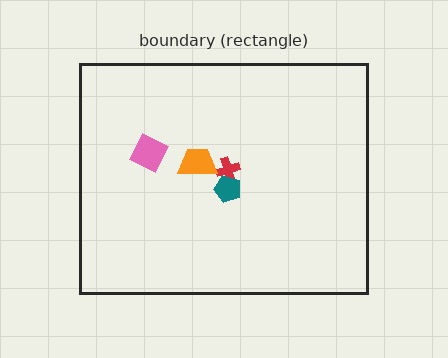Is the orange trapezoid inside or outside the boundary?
Inside.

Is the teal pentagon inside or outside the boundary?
Inside.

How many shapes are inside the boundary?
4 inside, 0 outside.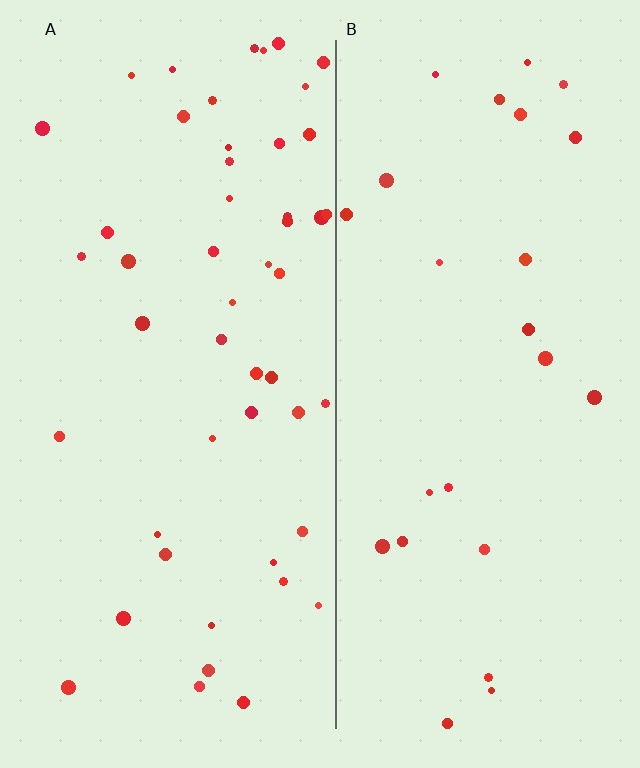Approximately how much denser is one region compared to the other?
Approximately 2.0× — region A over region B.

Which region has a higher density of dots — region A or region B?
A (the left).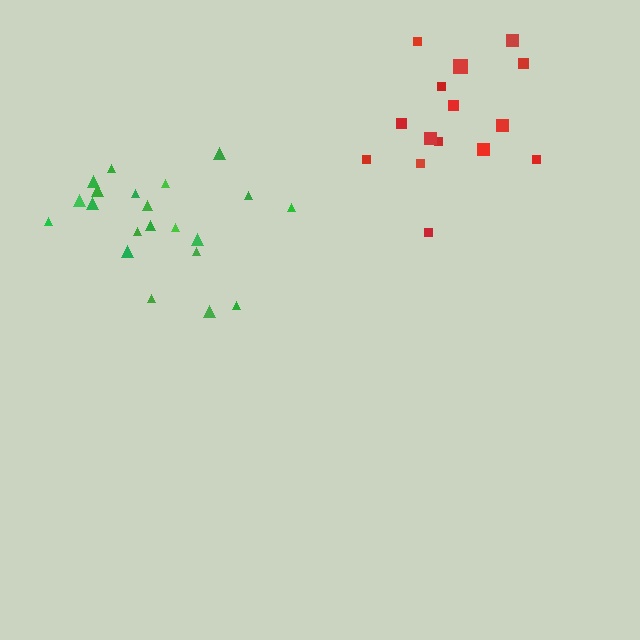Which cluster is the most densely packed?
Green.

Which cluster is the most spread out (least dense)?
Red.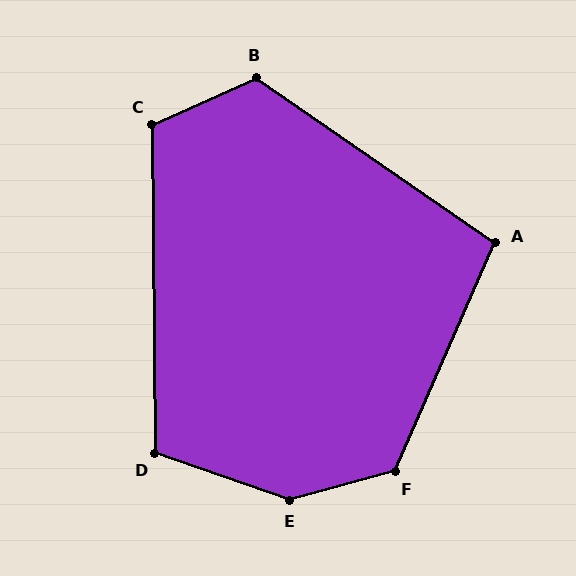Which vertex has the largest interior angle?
E, at approximately 145 degrees.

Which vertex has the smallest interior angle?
A, at approximately 101 degrees.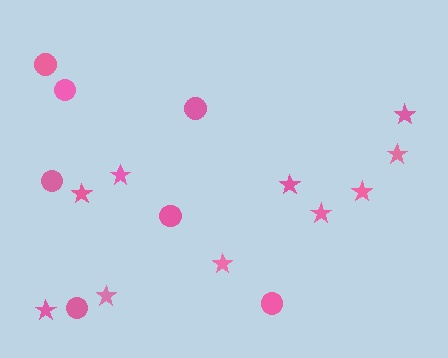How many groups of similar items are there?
There are 2 groups: one group of circles (7) and one group of stars (10).